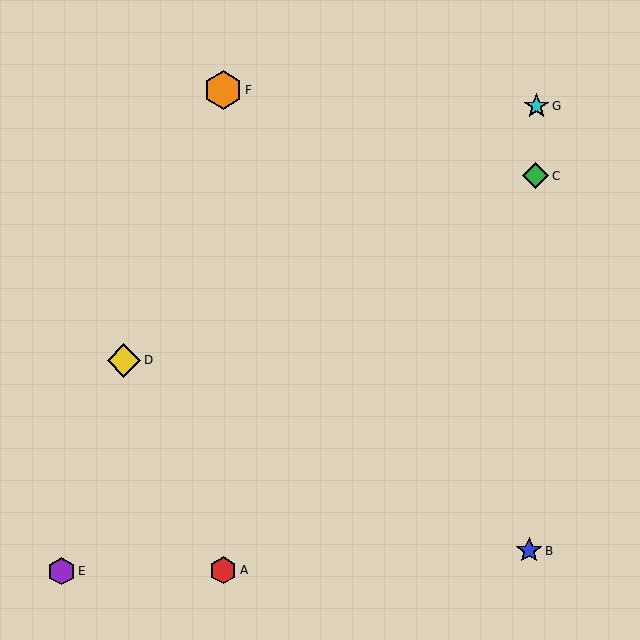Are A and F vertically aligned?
Yes, both are at x≈223.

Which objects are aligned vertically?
Objects A, F are aligned vertically.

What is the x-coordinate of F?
Object F is at x≈223.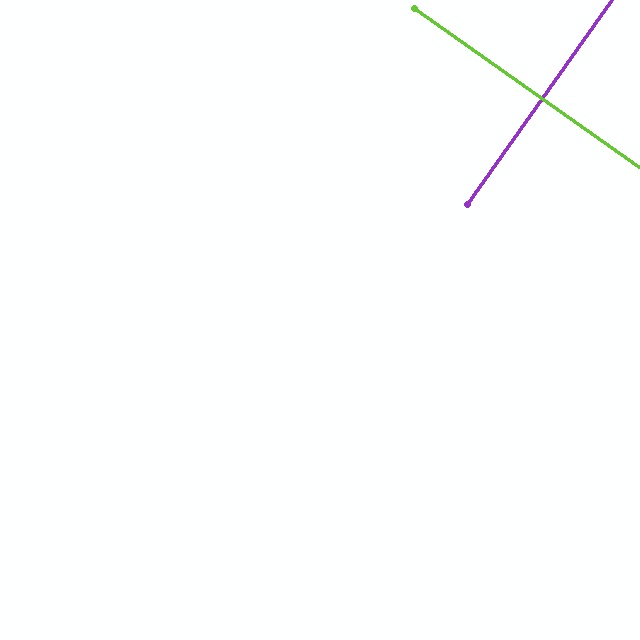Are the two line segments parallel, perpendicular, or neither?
Perpendicular — they meet at approximately 90°.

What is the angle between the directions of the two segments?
Approximately 90 degrees.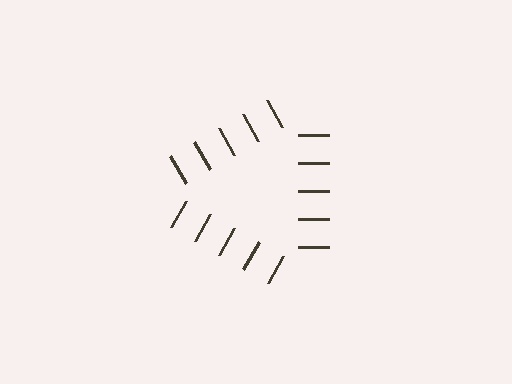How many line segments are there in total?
15 — 5 along each of the 3 edges.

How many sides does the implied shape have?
3 sides — the line-ends trace a triangle.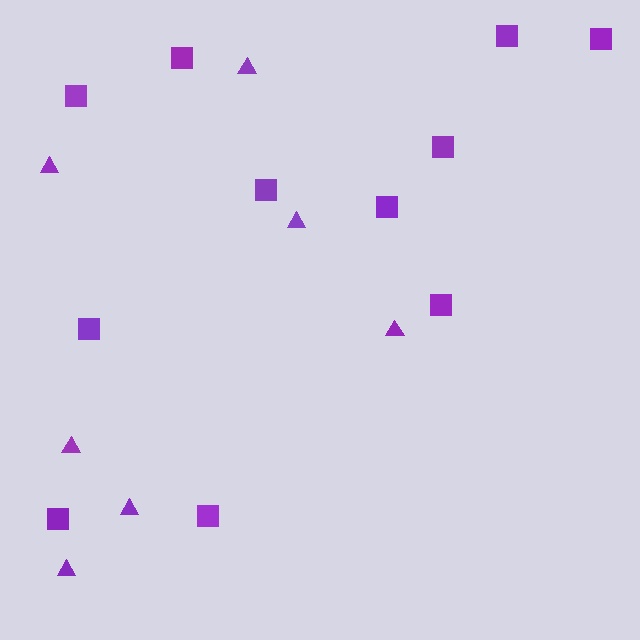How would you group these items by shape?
There are 2 groups: one group of triangles (7) and one group of squares (11).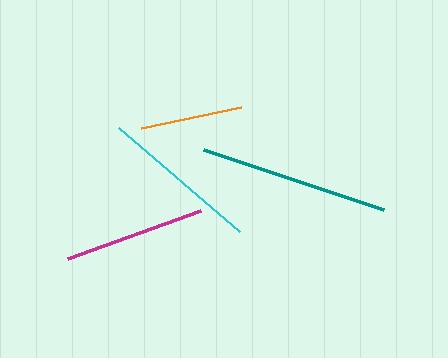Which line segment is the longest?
The teal line is the longest at approximately 190 pixels.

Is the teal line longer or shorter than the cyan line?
The teal line is longer than the cyan line.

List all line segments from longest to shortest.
From longest to shortest: teal, cyan, magenta, orange.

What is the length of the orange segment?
The orange segment is approximately 102 pixels long.